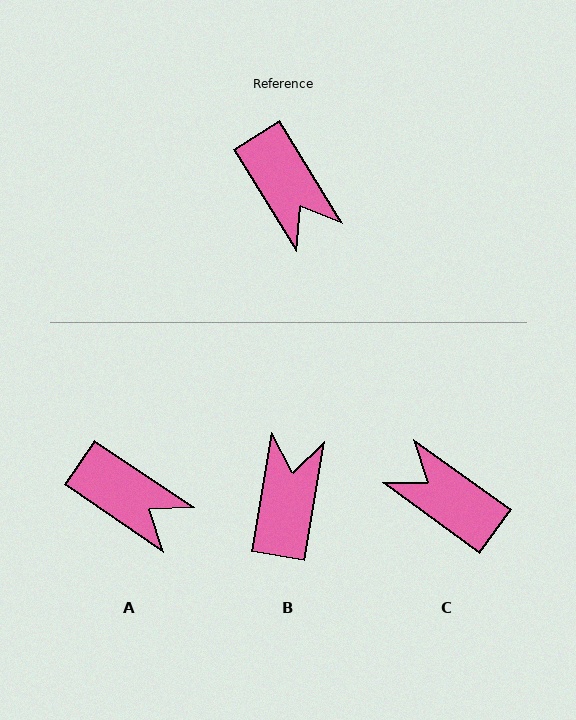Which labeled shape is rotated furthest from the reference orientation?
C, about 157 degrees away.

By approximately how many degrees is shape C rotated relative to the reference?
Approximately 157 degrees clockwise.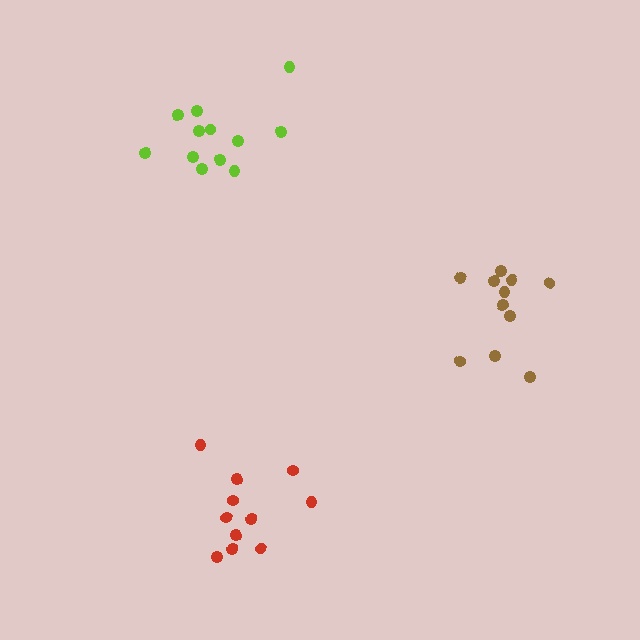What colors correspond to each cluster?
The clusters are colored: brown, red, lime.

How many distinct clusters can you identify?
There are 3 distinct clusters.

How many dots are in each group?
Group 1: 11 dots, Group 2: 11 dots, Group 3: 12 dots (34 total).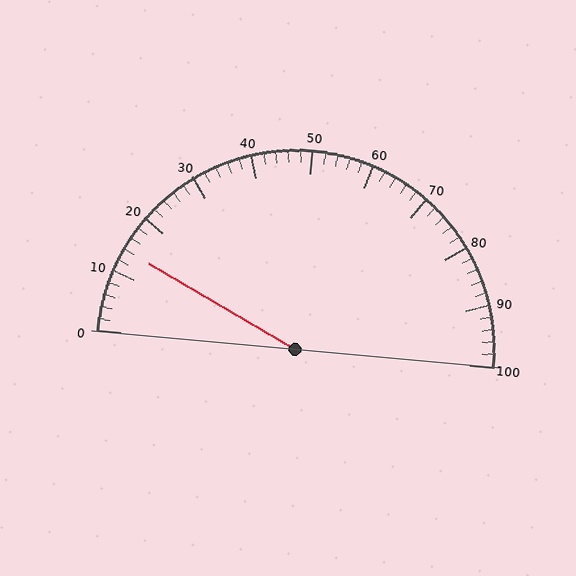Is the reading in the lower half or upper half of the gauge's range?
The reading is in the lower half of the range (0 to 100).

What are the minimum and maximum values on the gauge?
The gauge ranges from 0 to 100.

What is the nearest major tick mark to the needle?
The nearest major tick mark is 10.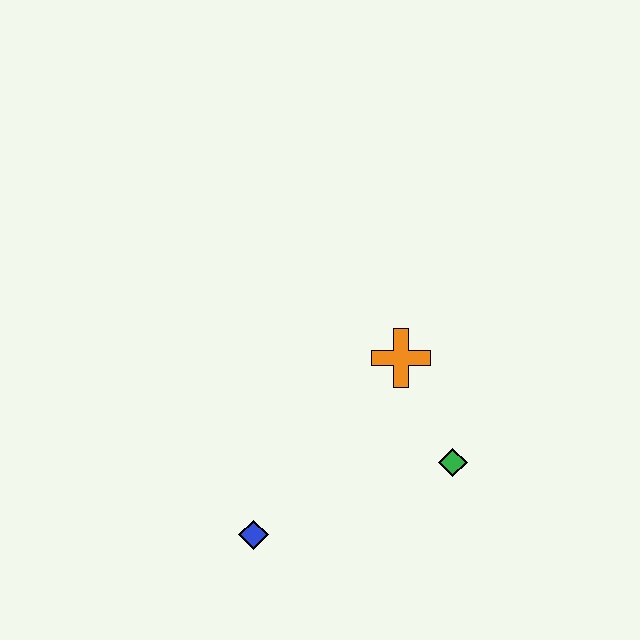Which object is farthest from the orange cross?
The blue diamond is farthest from the orange cross.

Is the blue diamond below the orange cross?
Yes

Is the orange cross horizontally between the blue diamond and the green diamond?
Yes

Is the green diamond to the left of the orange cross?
No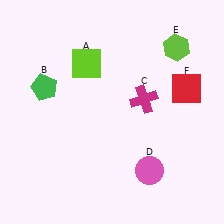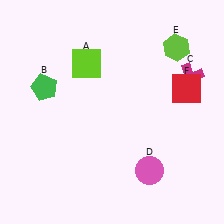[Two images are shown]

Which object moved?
The magenta cross (C) moved right.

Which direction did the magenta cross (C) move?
The magenta cross (C) moved right.